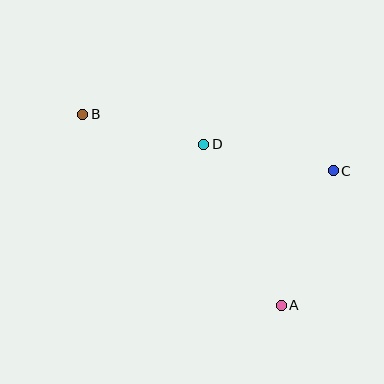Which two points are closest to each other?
Points B and D are closest to each other.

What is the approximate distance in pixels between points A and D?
The distance between A and D is approximately 178 pixels.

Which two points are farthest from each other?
Points A and B are farthest from each other.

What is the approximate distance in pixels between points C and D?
The distance between C and D is approximately 132 pixels.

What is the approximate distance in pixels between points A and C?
The distance between A and C is approximately 144 pixels.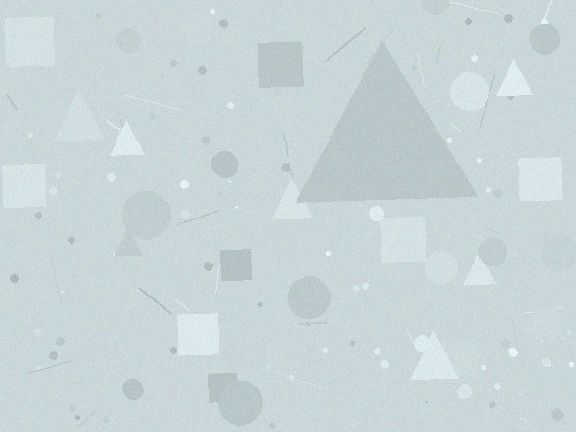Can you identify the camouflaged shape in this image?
The camouflaged shape is a triangle.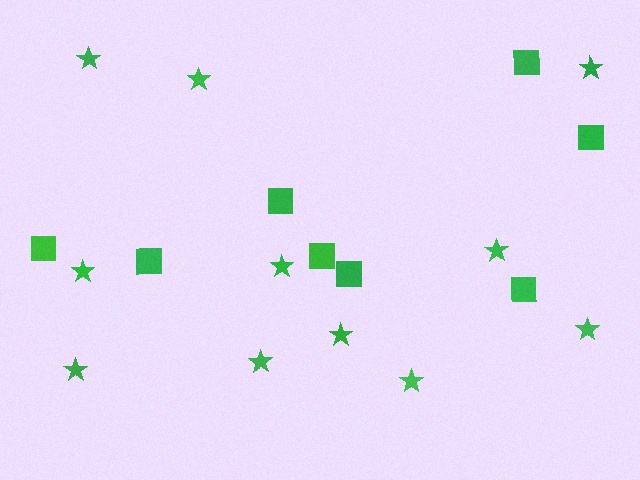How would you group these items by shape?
There are 2 groups: one group of stars (11) and one group of squares (8).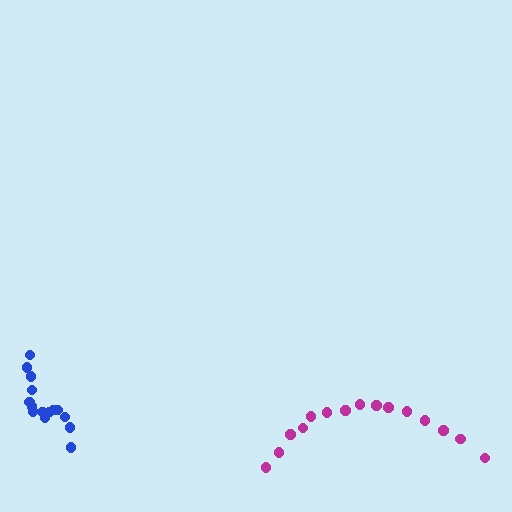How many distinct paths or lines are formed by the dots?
There are 2 distinct paths.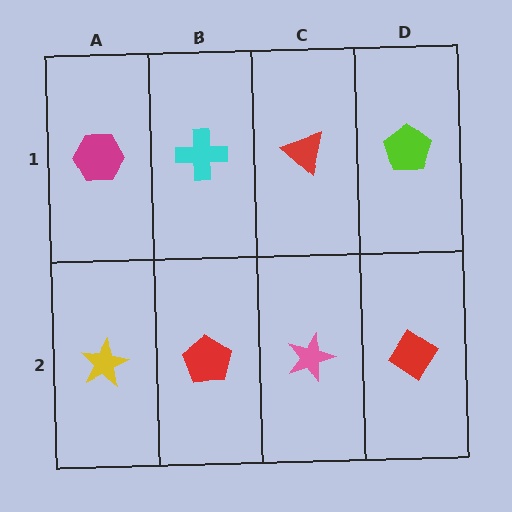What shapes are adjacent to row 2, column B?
A cyan cross (row 1, column B), a yellow star (row 2, column A), a pink star (row 2, column C).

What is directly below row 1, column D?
A red diamond.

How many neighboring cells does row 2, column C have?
3.